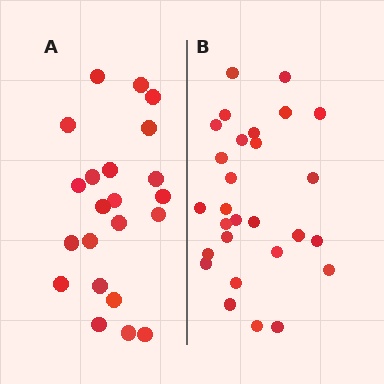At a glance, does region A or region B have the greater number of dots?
Region B (the right region) has more dots.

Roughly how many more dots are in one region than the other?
Region B has about 6 more dots than region A.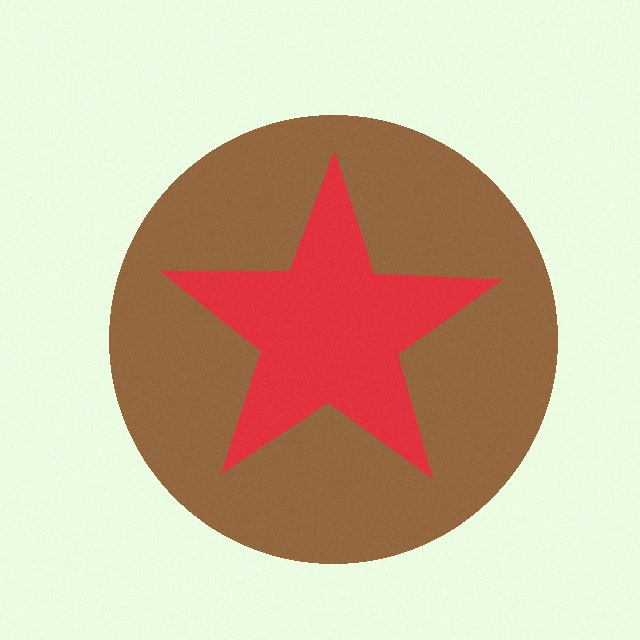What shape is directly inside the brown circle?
The red star.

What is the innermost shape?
The red star.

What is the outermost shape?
The brown circle.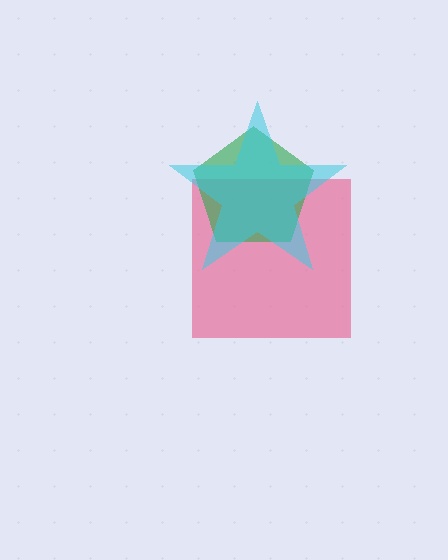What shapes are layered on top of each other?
The layered shapes are: a pink square, a green pentagon, a cyan star.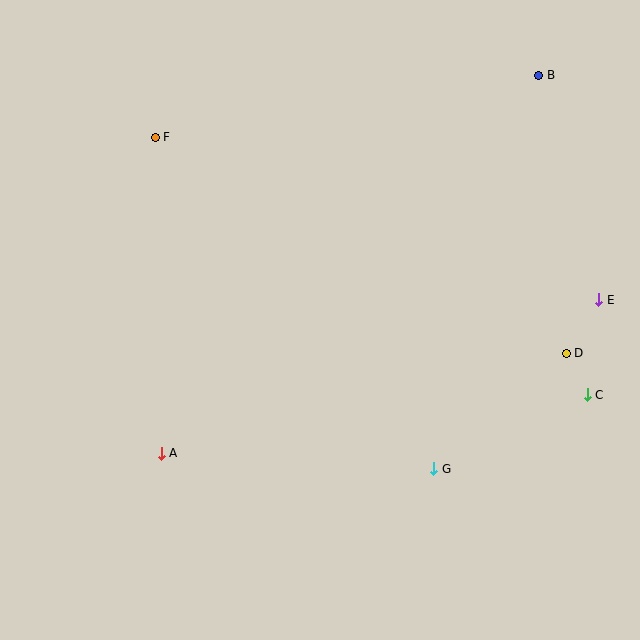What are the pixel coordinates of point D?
Point D is at (566, 353).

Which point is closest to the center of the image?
Point G at (434, 469) is closest to the center.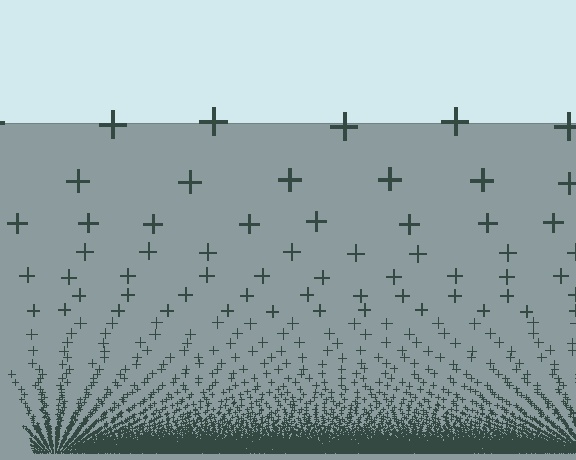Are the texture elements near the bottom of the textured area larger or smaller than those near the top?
Smaller. The gradient is inverted — elements near the bottom are smaller and denser.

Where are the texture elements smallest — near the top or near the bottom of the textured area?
Near the bottom.